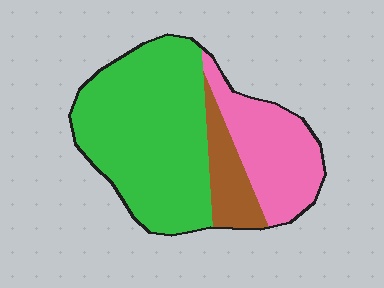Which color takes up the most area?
Green, at roughly 60%.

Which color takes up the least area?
Brown, at roughly 15%.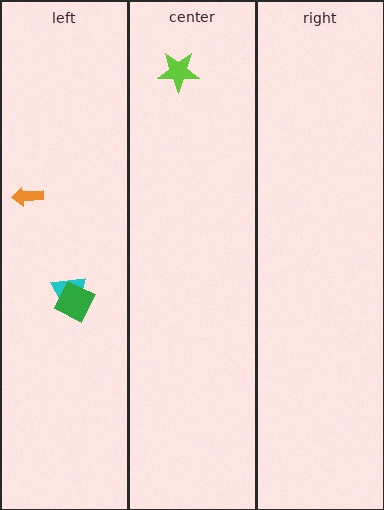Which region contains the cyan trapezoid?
The left region.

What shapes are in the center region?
The lime star.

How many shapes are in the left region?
3.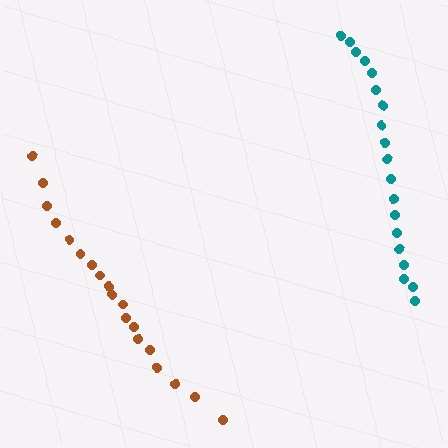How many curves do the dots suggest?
There are 2 distinct paths.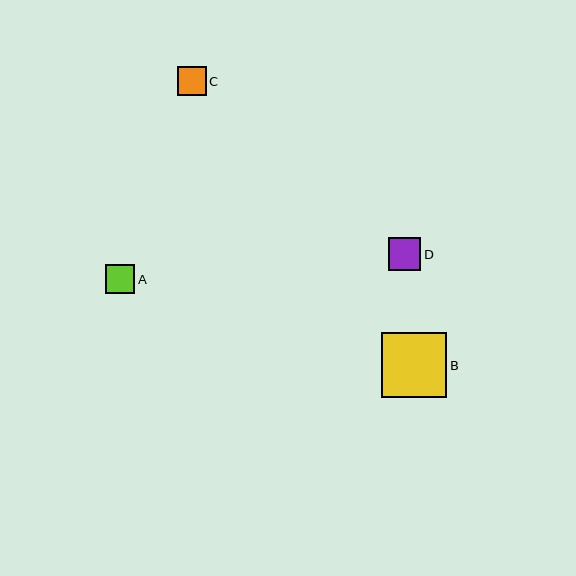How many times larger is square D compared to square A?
Square D is approximately 1.1 times the size of square A.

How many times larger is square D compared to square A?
Square D is approximately 1.1 times the size of square A.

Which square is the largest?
Square B is the largest with a size of approximately 66 pixels.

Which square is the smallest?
Square C is the smallest with a size of approximately 29 pixels.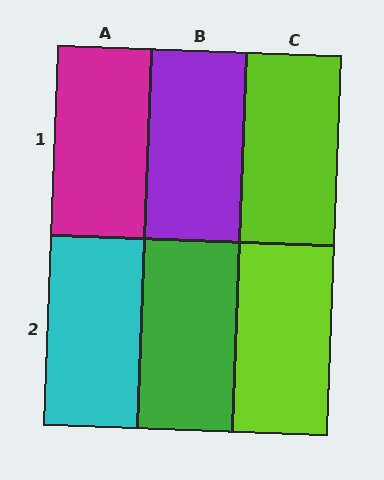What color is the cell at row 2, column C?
Lime.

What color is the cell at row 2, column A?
Cyan.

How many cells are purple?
1 cell is purple.